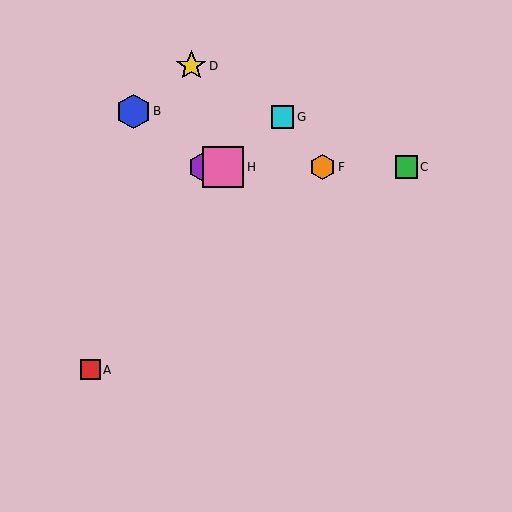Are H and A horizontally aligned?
No, H is at y≈167 and A is at y≈370.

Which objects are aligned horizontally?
Objects C, E, F, H are aligned horizontally.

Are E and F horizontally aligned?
Yes, both are at y≈167.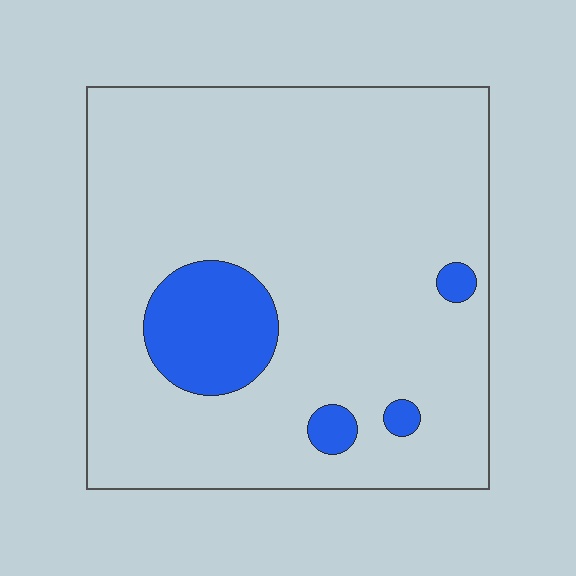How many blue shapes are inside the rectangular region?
4.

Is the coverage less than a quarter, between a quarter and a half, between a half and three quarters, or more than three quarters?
Less than a quarter.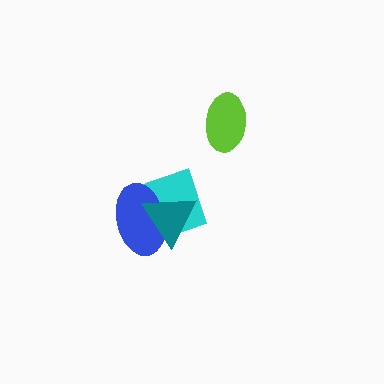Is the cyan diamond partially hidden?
Yes, it is partially covered by another shape.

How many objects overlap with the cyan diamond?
2 objects overlap with the cyan diamond.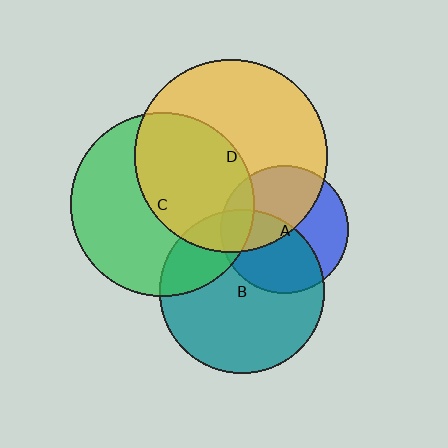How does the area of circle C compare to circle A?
Approximately 2.1 times.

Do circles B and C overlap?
Yes.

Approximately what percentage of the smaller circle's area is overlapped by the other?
Approximately 25%.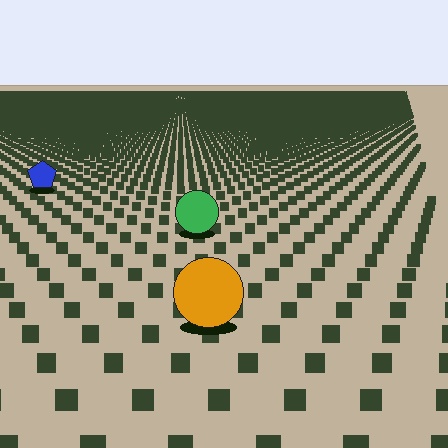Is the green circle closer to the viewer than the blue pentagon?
Yes. The green circle is closer — you can tell from the texture gradient: the ground texture is coarser near it.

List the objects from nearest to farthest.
From nearest to farthest: the orange circle, the green circle, the blue pentagon.